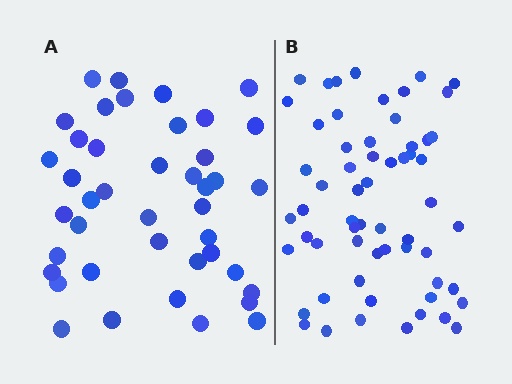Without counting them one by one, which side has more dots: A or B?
Region B (the right region) has more dots.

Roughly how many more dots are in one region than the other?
Region B has approximately 20 more dots than region A.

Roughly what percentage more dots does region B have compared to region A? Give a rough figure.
About 45% more.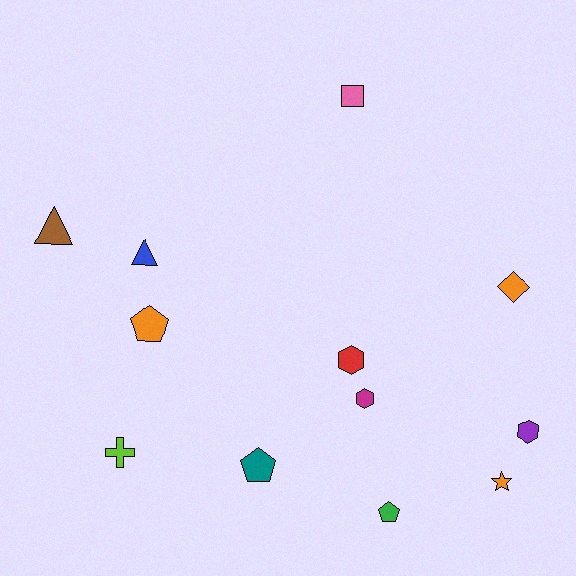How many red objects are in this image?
There is 1 red object.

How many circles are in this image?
There are no circles.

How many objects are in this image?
There are 12 objects.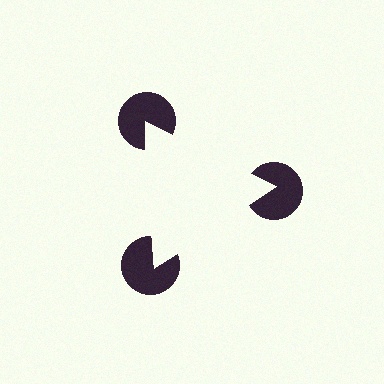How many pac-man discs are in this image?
There are 3 — one at each vertex of the illusory triangle.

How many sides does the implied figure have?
3 sides.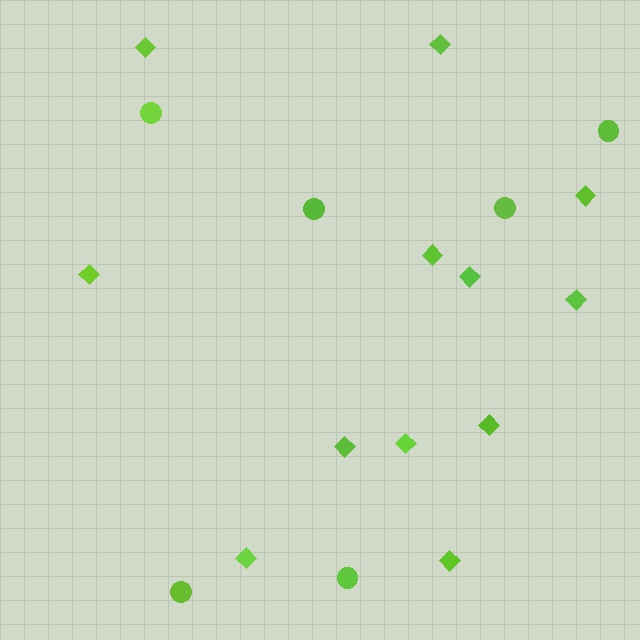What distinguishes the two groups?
There are 2 groups: one group of diamonds (12) and one group of circles (6).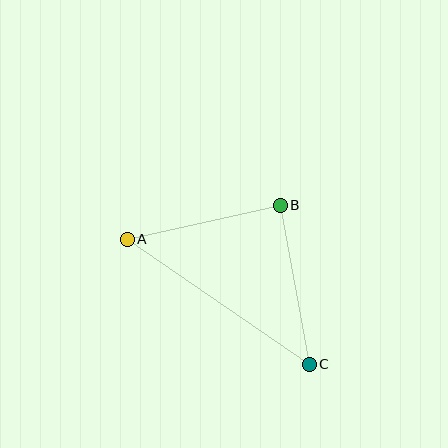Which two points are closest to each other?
Points A and B are closest to each other.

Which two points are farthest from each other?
Points A and C are farthest from each other.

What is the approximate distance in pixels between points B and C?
The distance between B and C is approximately 161 pixels.